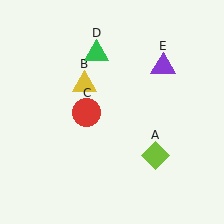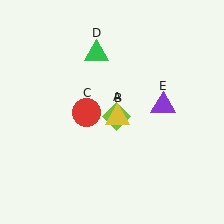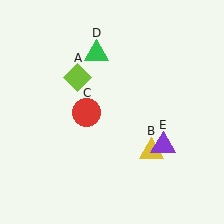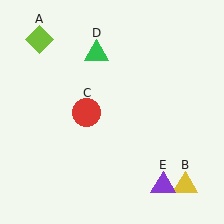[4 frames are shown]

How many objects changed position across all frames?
3 objects changed position: lime diamond (object A), yellow triangle (object B), purple triangle (object E).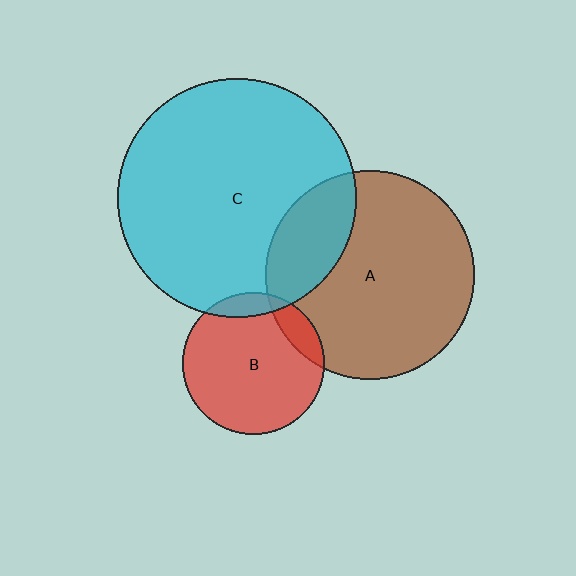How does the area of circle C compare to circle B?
Approximately 2.8 times.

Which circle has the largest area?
Circle C (cyan).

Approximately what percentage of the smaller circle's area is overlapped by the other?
Approximately 10%.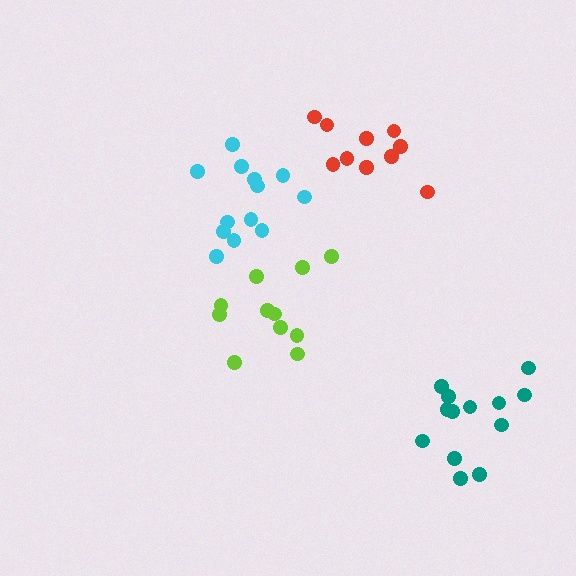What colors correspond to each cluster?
The clusters are colored: cyan, red, teal, lime.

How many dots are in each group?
Group 1: 13 dots, Group 2: 10 dots, Group 3: 13 dots, Group 4: 11 dots (47 total).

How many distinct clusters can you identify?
There are 4 distinct clusters.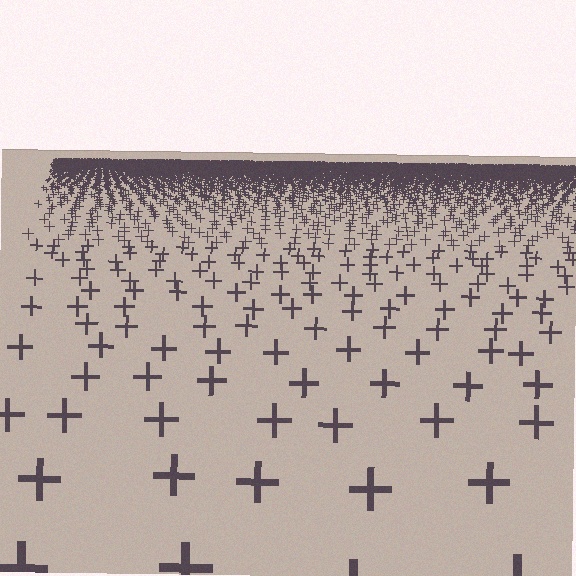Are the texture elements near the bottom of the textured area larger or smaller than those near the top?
Larger. Near the bottom, elements are closer to the viewer and appear at a bigger on-screen size.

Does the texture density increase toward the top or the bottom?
Density increases toward the top.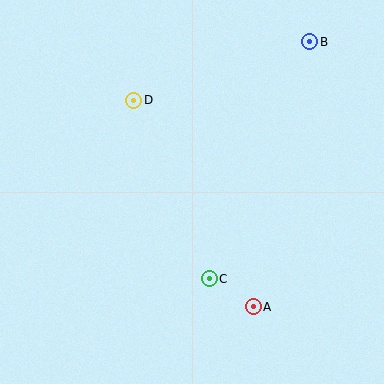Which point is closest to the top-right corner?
Point B is closest to the top-right corner.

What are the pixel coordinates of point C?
Point C is at (209, 279).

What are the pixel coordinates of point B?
Point B is at (310, 42).